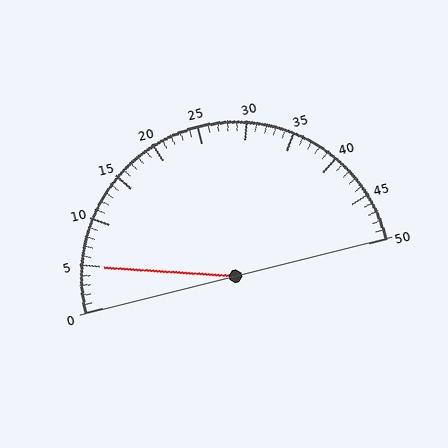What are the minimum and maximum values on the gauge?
The gauge ranges from 0 to 50.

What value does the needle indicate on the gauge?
The needle indicates approximately 5.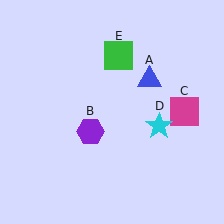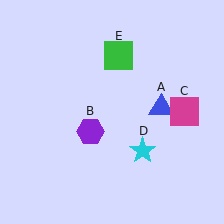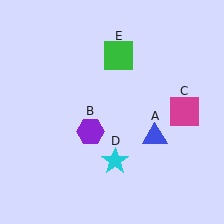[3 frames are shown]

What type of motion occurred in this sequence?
The blue triangle (object A), cyan star (object D) rotated clockwise around the center of the scene.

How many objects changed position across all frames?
2 objects changed position: blue triangle (object A), cyan star (object D).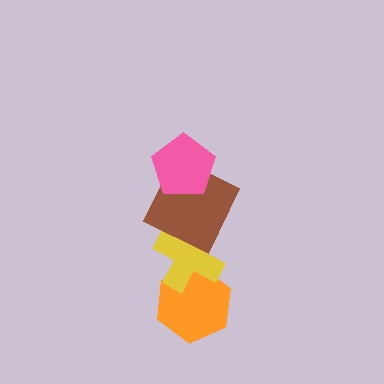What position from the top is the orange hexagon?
The orange hexagon is 4th from the top.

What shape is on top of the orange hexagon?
The yellow cross is on top of the orange hexagon.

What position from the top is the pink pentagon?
The pink pentagon is 1st from the top.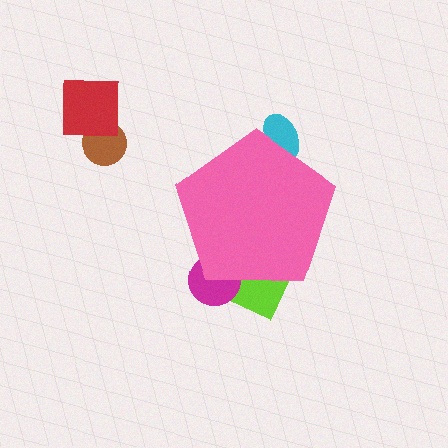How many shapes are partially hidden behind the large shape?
3 shapes are partially hidden.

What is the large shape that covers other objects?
A pink pentagon.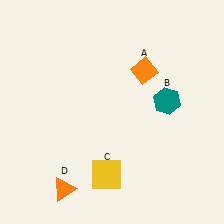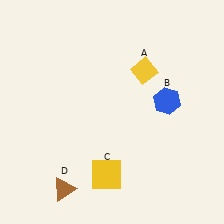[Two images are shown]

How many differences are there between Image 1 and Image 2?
There are 3 differences between the two images.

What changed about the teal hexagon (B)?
In Image 1, B is teal. In Image 2, it changed to blue.